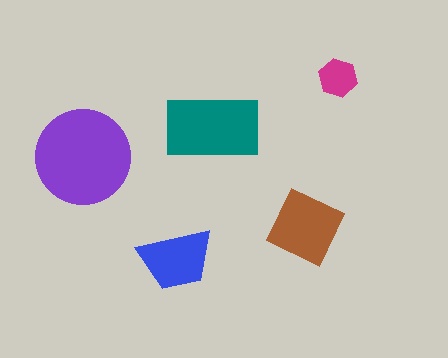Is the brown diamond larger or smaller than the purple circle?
Smaller.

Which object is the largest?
The purple circle.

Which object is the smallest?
The magenta hexagon.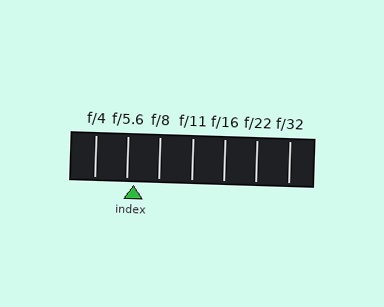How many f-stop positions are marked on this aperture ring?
There are 7 f-stop positions marked.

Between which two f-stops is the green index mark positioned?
The index mark is between f/5.6 and f/8.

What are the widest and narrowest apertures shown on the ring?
The widest aperture shown is f/4 and the narrowest is f/32.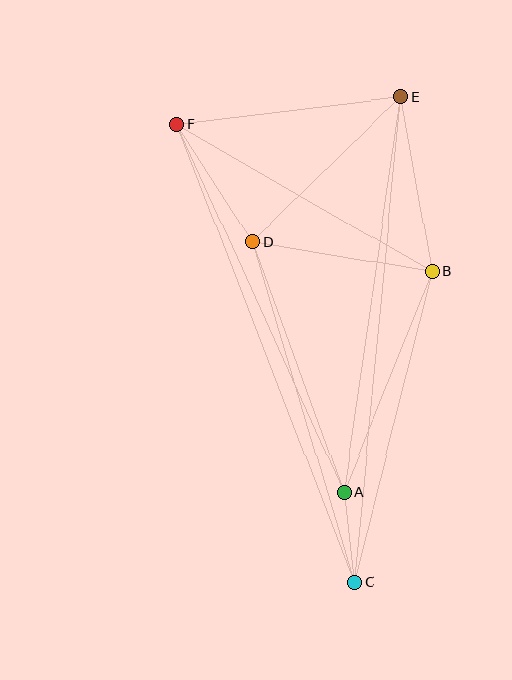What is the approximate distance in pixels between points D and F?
The distance between D and F is approximately 140 pixels.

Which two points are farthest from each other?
Points C and F are farthest from each other.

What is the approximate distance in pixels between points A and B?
The distance between A and B is approximately 237 pixels.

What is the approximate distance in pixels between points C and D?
The distance between C and D is approximately 355 pixels.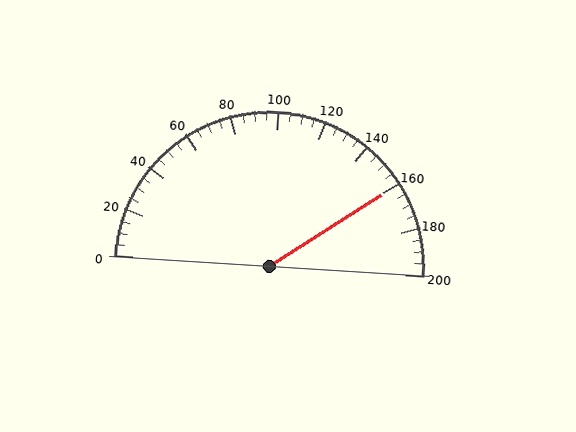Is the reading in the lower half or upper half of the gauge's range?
The reading is in the upper half of the range (0 to 200).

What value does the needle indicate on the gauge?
The needle indicates approximately 160.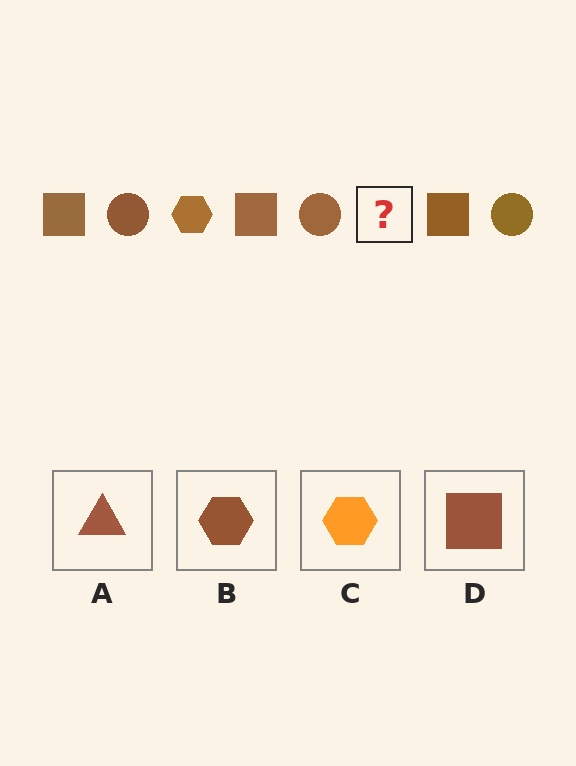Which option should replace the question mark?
Option B.